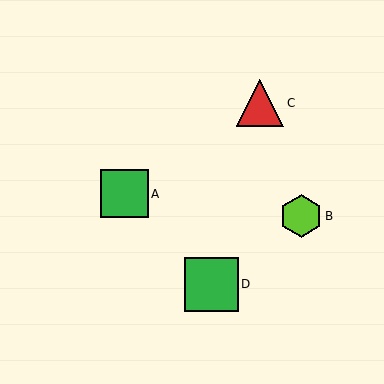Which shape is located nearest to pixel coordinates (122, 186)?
The green square (labeled A) at (125, 194) is nearest to that location.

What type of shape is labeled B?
Shape B is a lime hexagon.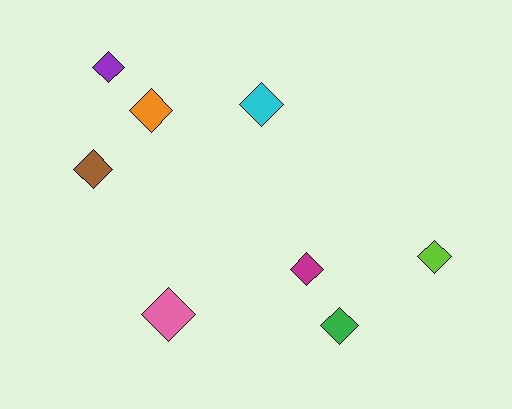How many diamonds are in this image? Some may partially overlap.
There are 8 diamonds.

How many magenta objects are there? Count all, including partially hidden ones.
There is 1 magenta object.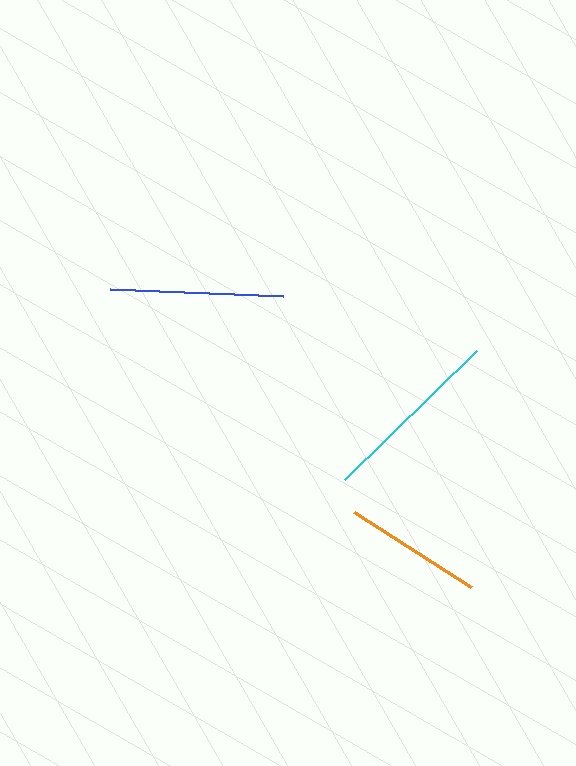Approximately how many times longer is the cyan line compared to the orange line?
The cyan line is approximately 1.3 times the length of the orange line.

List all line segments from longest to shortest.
From longest to shortest: cyan, blue, orange.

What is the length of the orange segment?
The orange segment is approximately 139 pixels long.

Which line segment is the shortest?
The orange line is the shortest at approximately 139 pixels.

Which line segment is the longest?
The cyan line is the longest at approximately 185 pixels.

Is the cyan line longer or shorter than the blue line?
The cyan line is longer than the blue line.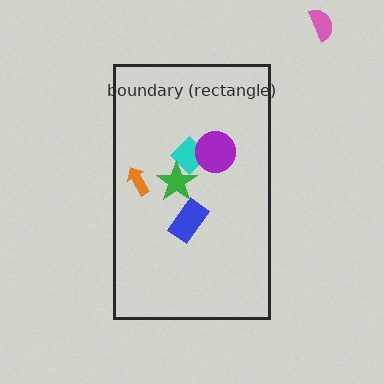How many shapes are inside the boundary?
5 inside, 1 outside.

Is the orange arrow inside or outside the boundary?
Inside.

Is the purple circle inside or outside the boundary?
Inside.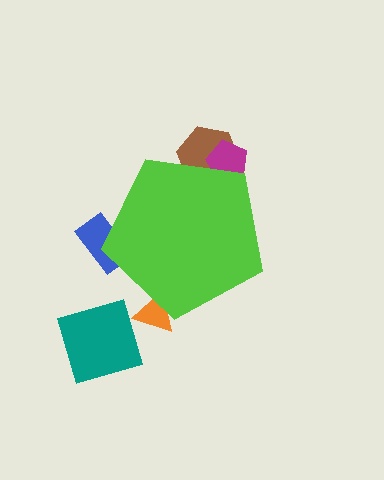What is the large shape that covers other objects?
A lime pentagon.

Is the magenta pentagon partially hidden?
Yes, the magenta pentagon is partially hidden behind the lime pentagon.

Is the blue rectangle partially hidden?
Yes, the blue rectangle is partially hidden behind the lime pentagon.